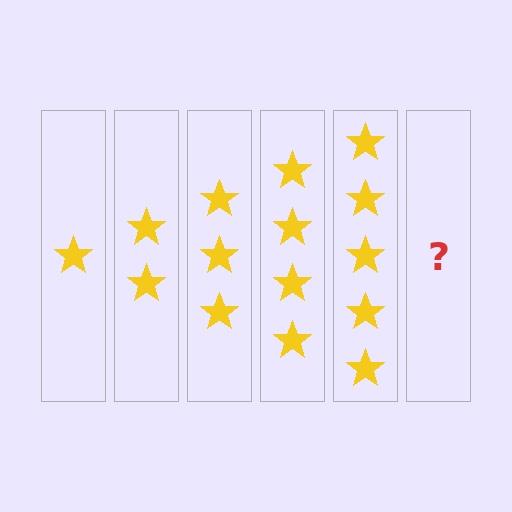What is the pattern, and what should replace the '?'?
The pattern is that each step adds one more star. The '?' should be 6 stars.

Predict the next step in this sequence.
The next step is 6 stars.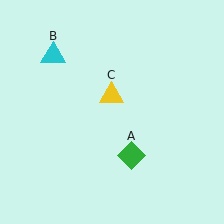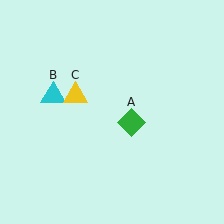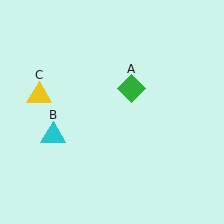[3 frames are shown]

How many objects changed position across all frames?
3 objects changed position: green diamond (object A), cyan triangle (object B), yellow triangle (object C).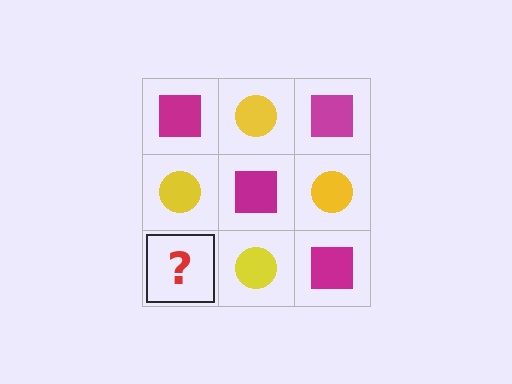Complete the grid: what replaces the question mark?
The question mark should be replaced with a magenta square.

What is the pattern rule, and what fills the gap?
The rule is that it alternates magenta square and yellow circle in a checkerboard pattern. The gap should be filled with a magenta square.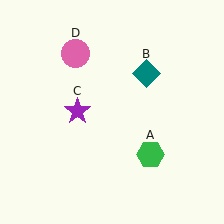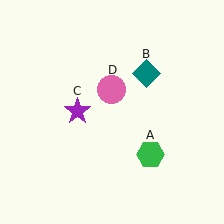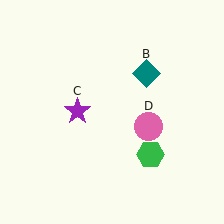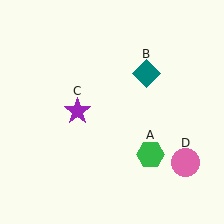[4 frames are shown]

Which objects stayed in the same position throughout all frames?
Green hexagon (object A) and teal diamond (object B) and purple star (object C) remained stationary.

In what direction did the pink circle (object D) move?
The pink circle (object D) moved down and to the right.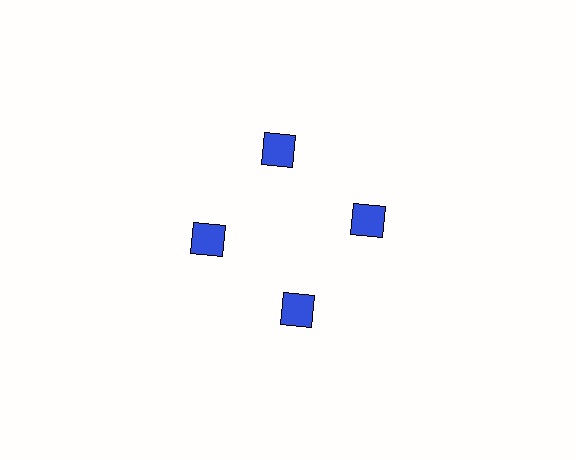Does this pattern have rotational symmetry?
Yes, this pattern has 4-fold rotational symmetry. It looks the same after rotating 90 degrees around the center.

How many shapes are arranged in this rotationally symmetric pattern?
There are 4 shapes, arranged in 4 groups of 1.